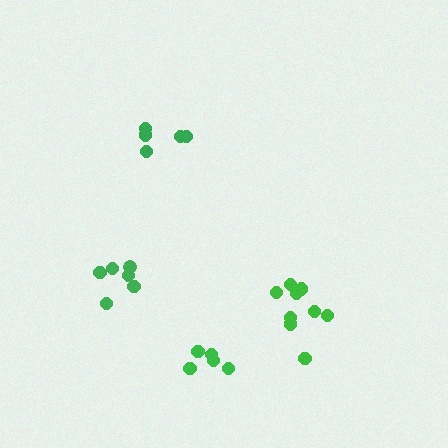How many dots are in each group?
Group 1: 5 dots, Group 2: 5 dots, Group 3: 6 dots, Group 4: 9 dots (25 total).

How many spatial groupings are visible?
There are 4 spatial groupings.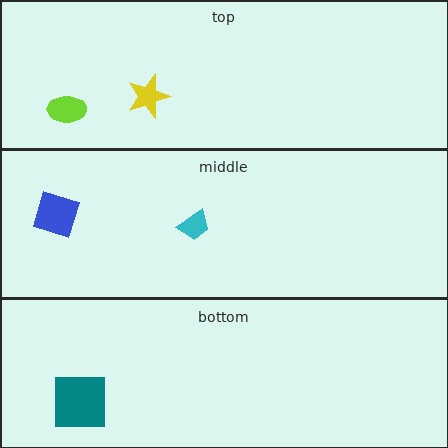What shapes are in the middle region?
The cyan trapezoid, the blue diamond.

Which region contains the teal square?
The bottom region.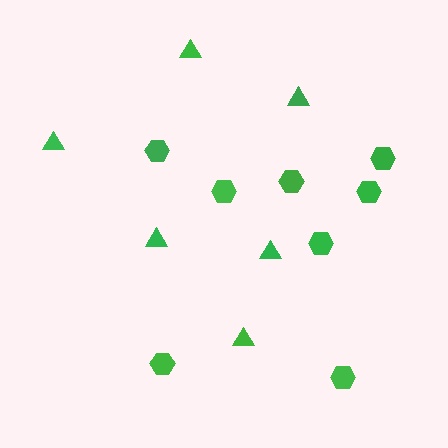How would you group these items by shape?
There are 2 groups: one group of hexagons (8) and one group of triangles (6).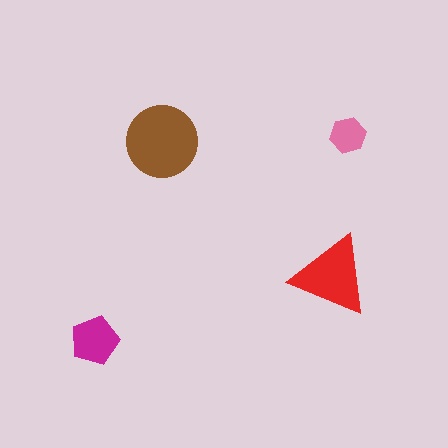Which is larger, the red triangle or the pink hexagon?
The red triangle.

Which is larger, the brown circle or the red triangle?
The brown circle.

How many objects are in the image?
There are 4 objects in the image.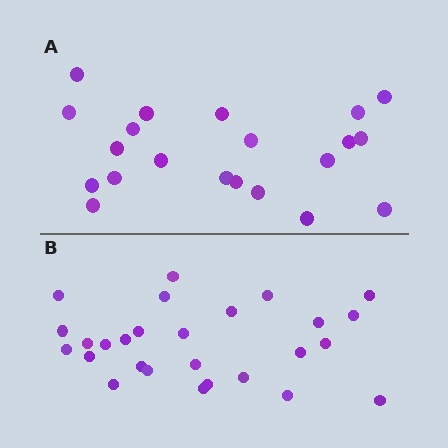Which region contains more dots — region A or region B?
Region B (the bottom region) has more dots.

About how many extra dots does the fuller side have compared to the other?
Region B has about 6 more dots than region A.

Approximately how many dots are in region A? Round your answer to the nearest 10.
About 20 dots. (The exact count is 21, which rounds to 20.)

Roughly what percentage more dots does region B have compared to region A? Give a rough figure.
About 30% more.